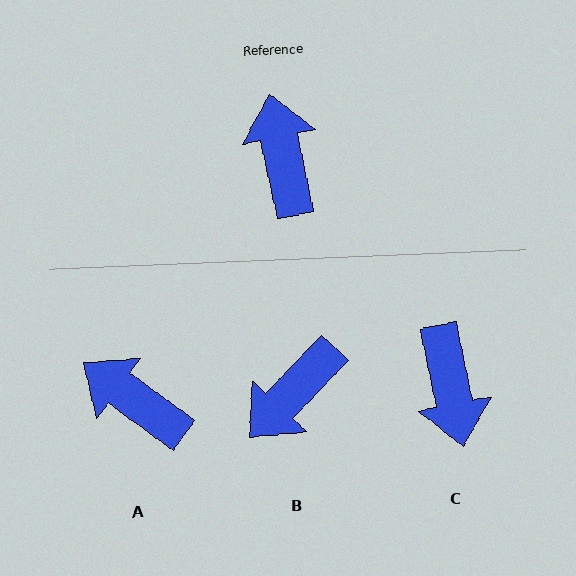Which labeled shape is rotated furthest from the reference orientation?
C, about 179 degrees away.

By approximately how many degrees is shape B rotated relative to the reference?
Approximately 124 degrees counter-clockwise.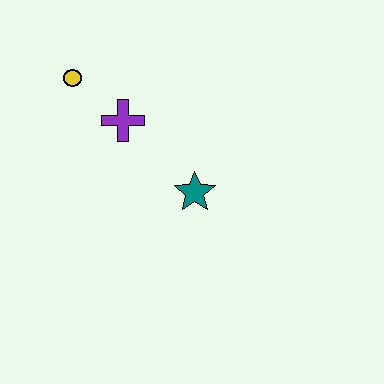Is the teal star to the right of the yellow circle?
Yes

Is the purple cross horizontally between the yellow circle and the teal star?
Yes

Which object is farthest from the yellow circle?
The teal star is farthest from the yellow circle.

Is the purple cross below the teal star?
No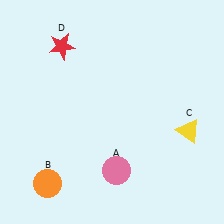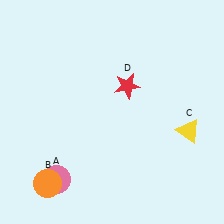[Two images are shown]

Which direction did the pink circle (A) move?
The pink circle (A) moved left.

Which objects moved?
The objects that moved are: the pink circle (A), the red star (D).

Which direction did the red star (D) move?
The red star (D) moved right.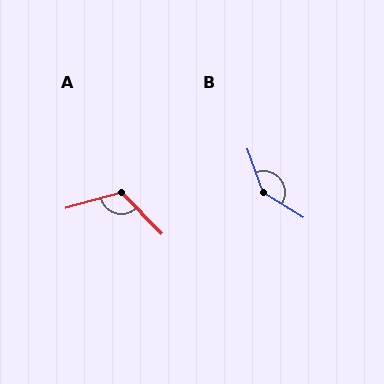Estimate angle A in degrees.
Approximately 118 degrees.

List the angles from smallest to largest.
A (118°), B (141°).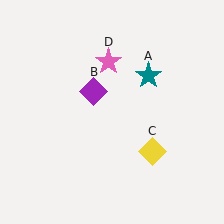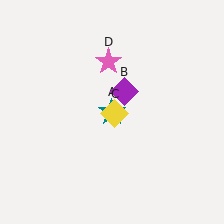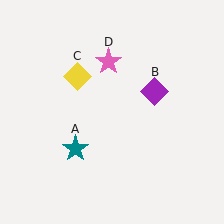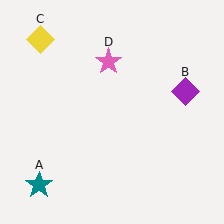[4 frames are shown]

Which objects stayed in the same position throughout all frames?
Pink star (object D) remained stationary.